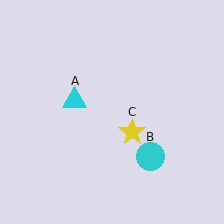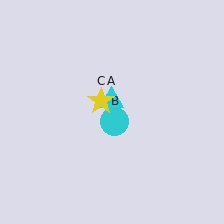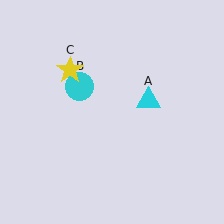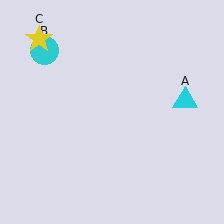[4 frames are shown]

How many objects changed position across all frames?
3 objects changed position: cyan triangle (object A), cyan circle (object B), yellow star (object C).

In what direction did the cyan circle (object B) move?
The cyan circle (object B) moved up and to the left.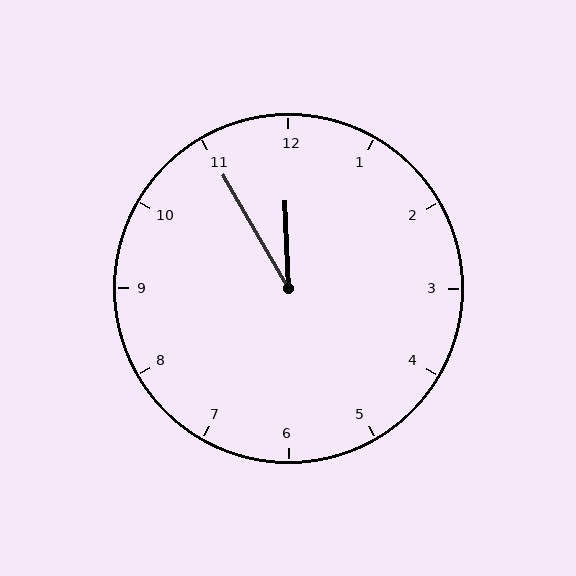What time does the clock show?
11:55.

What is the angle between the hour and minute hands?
Approximately 28 degrees.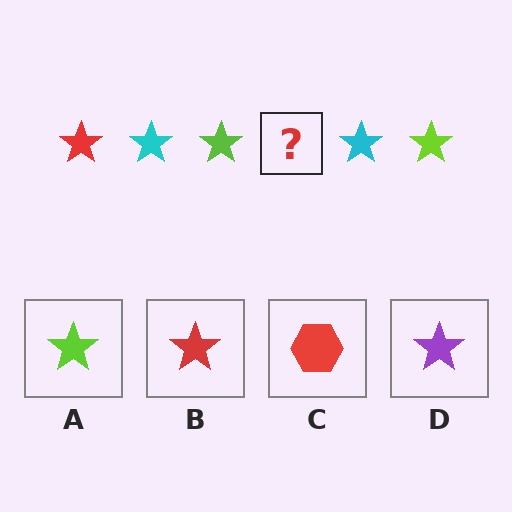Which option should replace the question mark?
Option B.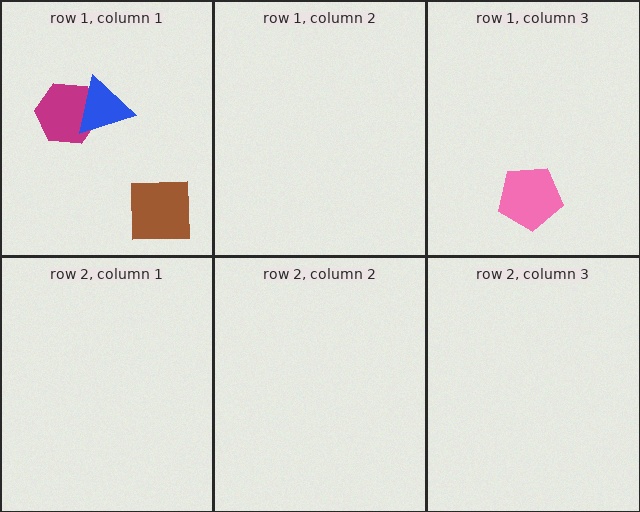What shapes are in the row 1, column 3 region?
The pink pentagon.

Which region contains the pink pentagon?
The row 1, column 3 region.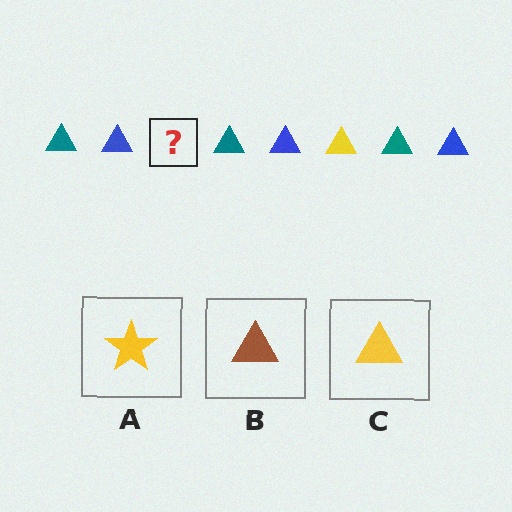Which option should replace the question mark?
Option C.